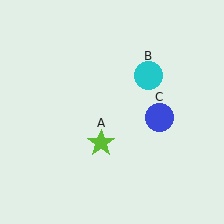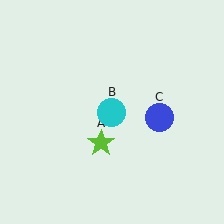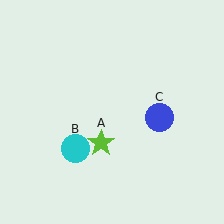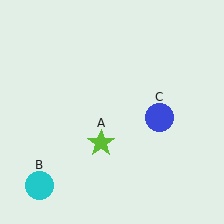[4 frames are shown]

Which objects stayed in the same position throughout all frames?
Lime star (object A) and blue circle (object C) remained stationary.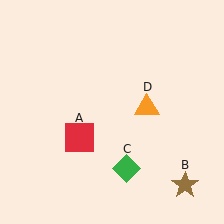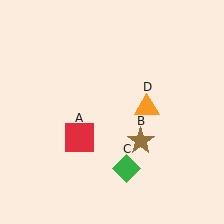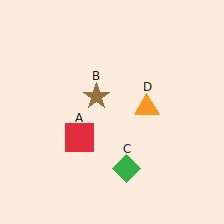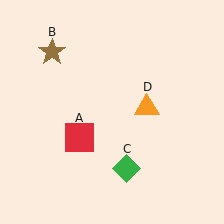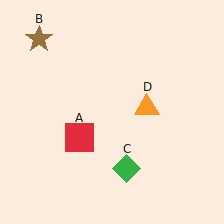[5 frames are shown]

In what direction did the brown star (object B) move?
The brown star (object B) moved up and to the left.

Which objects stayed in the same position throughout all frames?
Red square (object A) and green diamond (object C) and orange triangle (object D) remained stationary.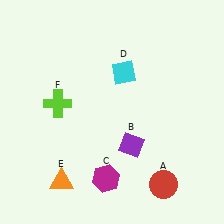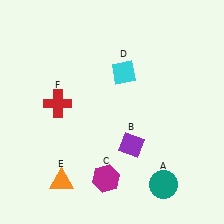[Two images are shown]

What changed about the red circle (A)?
In Image 1, A is red. In Image 2, it changed to teal.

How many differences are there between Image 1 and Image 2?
There are 2 differences between the two images.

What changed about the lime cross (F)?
In Image 1, F is lime. In Image 2, it changed to red.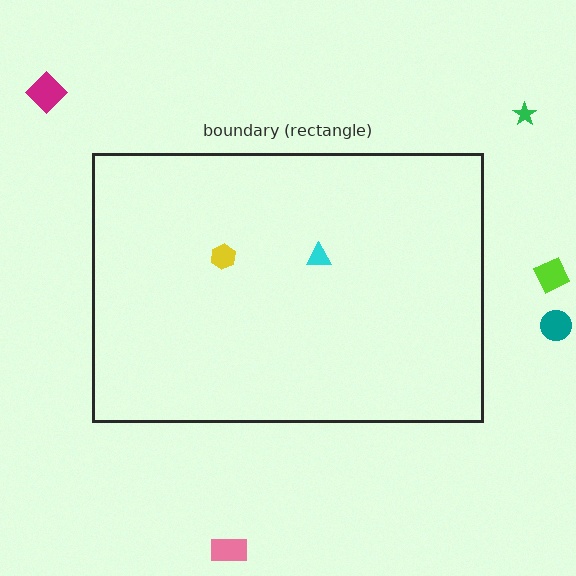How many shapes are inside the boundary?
2 inside, 5 outside.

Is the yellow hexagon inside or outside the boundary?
Inside.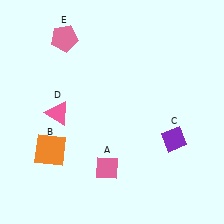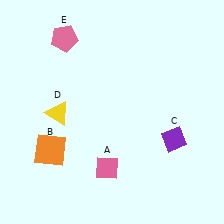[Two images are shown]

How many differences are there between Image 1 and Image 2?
There is 1 difference between the two images.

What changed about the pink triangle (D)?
In Image 1, D is pink. In Image 2, it changed to yellow.